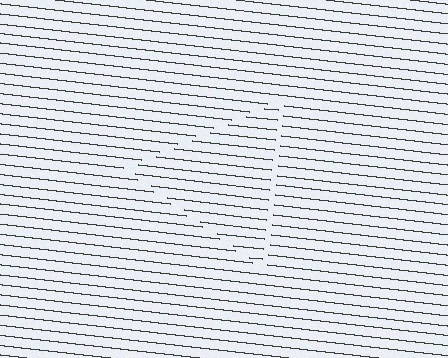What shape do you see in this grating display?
An illusory triangle. The interior of the shape contains the same grating, shifted by half a period — the contour is defined by the phase discontinuity where line-ends from the inner and outer gratings abut.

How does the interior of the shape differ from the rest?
The interior of the shape contains the same grating, shifted by half a period — the contour is defined by the phase discontinuity where line-ends from the inner and outer gratings abut.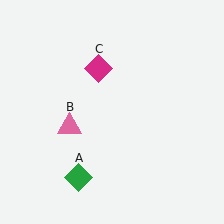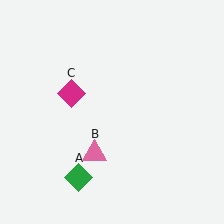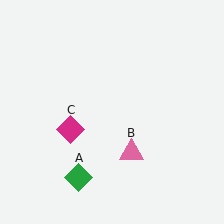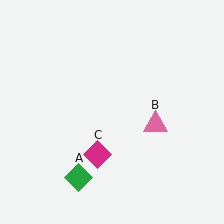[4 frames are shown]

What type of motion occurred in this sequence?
The pink triangle (object B), magenta diamond (object C) rotated counterclockwise around the center of the scene.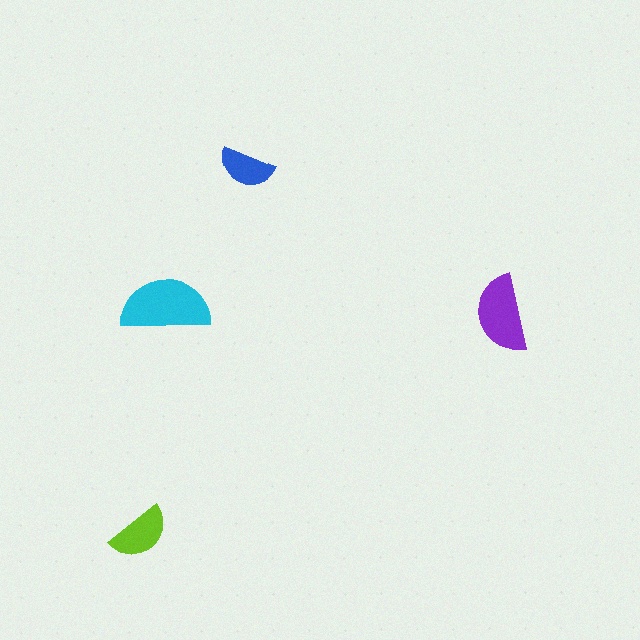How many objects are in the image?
There are 4 objects in the image.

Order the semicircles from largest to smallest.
the cyan one, the purple one, the lime one, the blue one.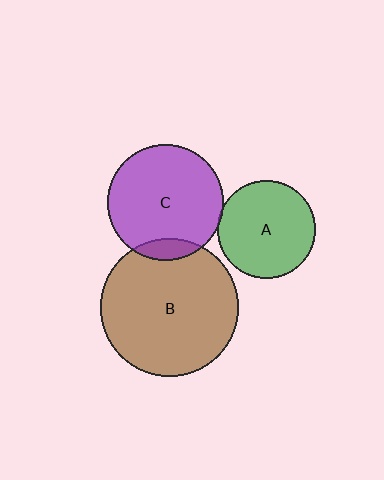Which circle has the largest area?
Circle B (brown).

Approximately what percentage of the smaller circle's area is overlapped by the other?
Approximately 5%.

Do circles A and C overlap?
Yes.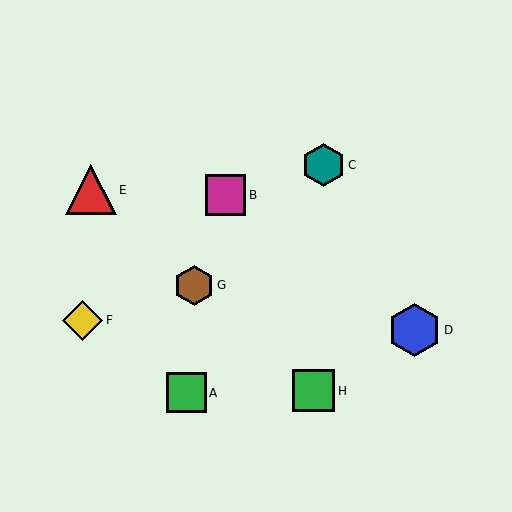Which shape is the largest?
The blue hexagon (labeled D) is the largest.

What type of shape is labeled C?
Shape C is a teal hexagon.